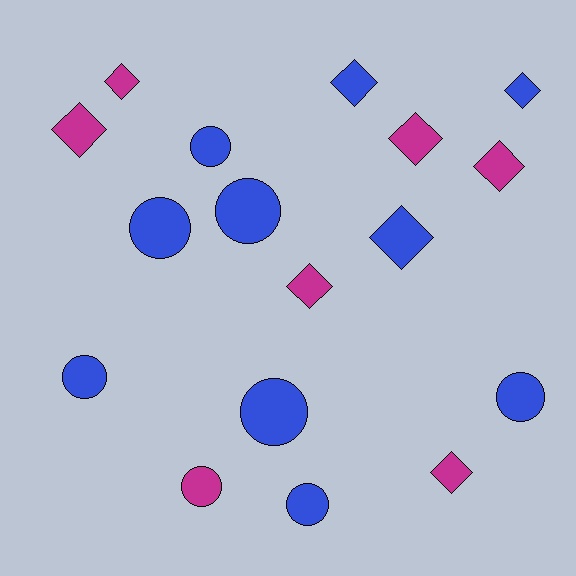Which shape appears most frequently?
Diamond, with 9 objects.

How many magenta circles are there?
There is 1 magenta circle.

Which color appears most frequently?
Blue, with 10 objects.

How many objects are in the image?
There are 17 objects.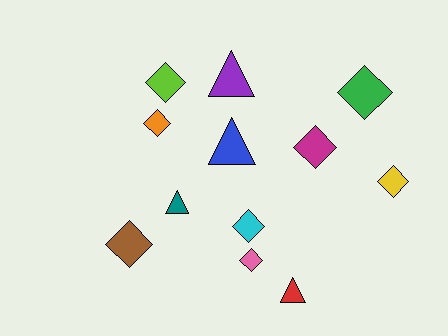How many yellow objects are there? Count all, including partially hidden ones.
There is 1 yellow object.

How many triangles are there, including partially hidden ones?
There are 4 triangles.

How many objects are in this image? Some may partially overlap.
There are 12 objects.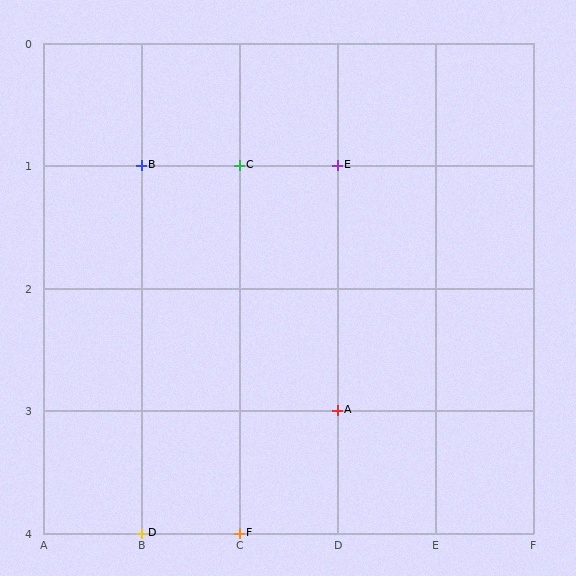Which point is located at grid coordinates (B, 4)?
Point D is at (B, 4).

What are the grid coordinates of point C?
Point C is at grid coordinates (C, 1).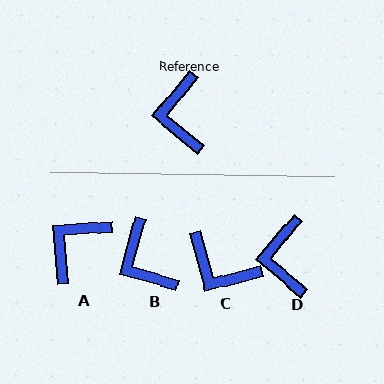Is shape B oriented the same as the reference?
No, it is off by about 24 degrees.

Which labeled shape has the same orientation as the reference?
D.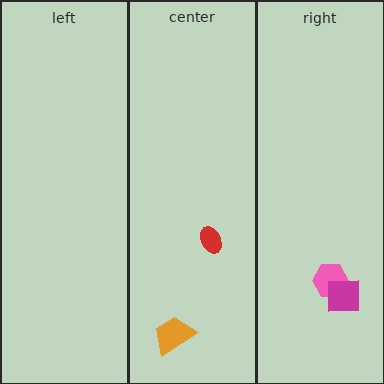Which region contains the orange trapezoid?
The center region.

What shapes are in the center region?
The orange trapezoid, the red ellipse.